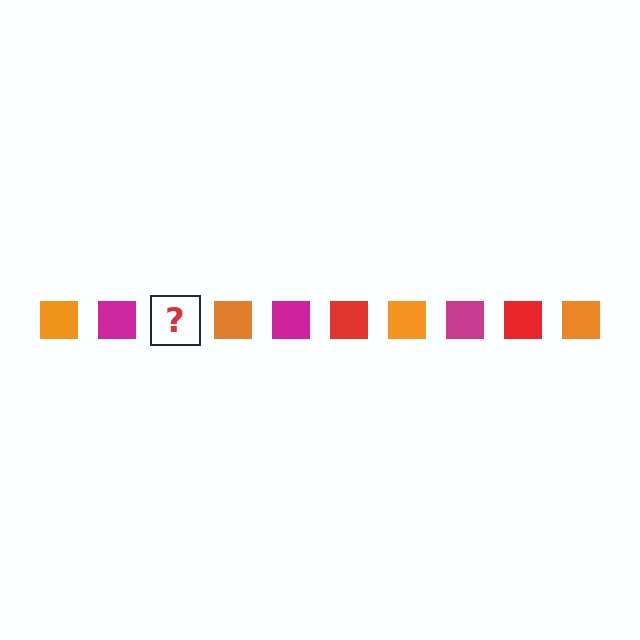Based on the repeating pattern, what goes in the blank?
The blank should be a red square.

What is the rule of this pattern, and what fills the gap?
The rule is that the pattern cycles through orange, magenta, red squares. The gap should be filled with a red square.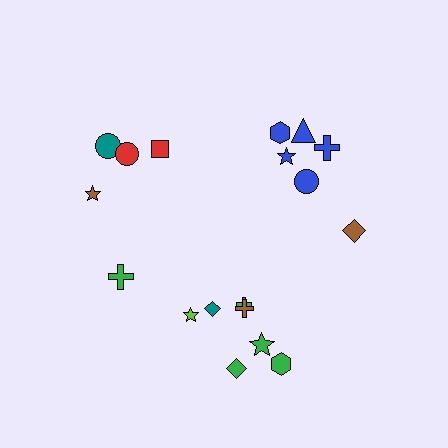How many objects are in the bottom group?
There are 8 objects.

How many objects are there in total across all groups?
There are 18 objects.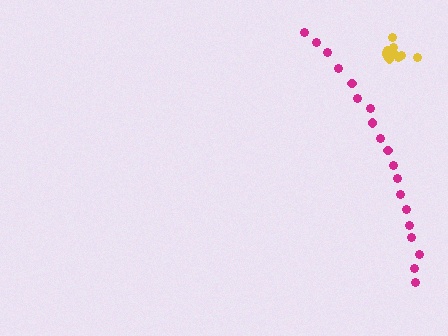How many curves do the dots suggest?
There are 2 distinct paths.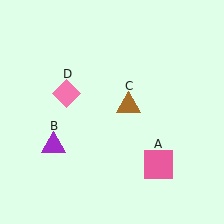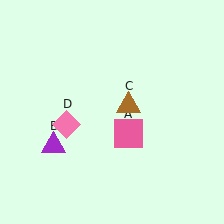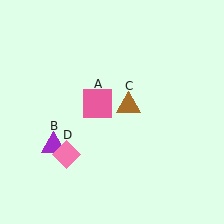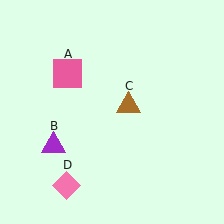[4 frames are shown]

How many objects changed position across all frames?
2 objects changed position: pink square (object A), pink diamond (object D).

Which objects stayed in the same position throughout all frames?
Purple triangle (object B) and brown triangle (object C) remained stationary.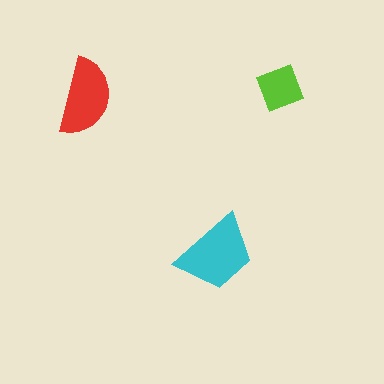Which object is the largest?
The cyan trapezoid.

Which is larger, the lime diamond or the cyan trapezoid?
The cyan trapezoid.